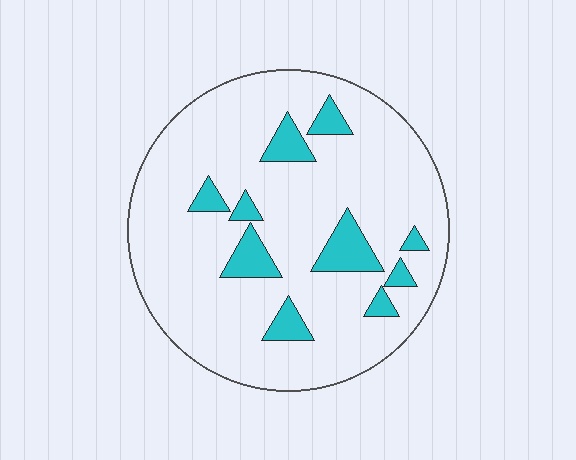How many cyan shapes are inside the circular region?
10.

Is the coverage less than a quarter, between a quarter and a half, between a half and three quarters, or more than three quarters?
Less than a quarter.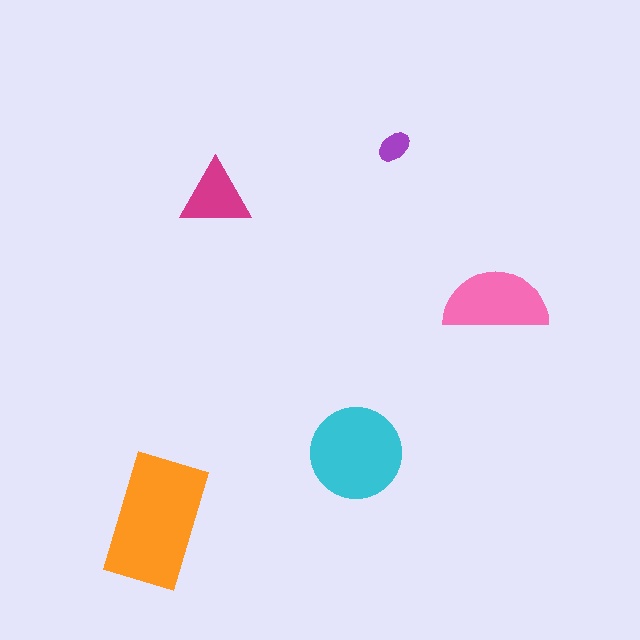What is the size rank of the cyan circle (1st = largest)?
2nd.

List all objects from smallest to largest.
The purple ellipse, the magenta triangle, the pink semicircle, the cyan circle, the orange rectangle.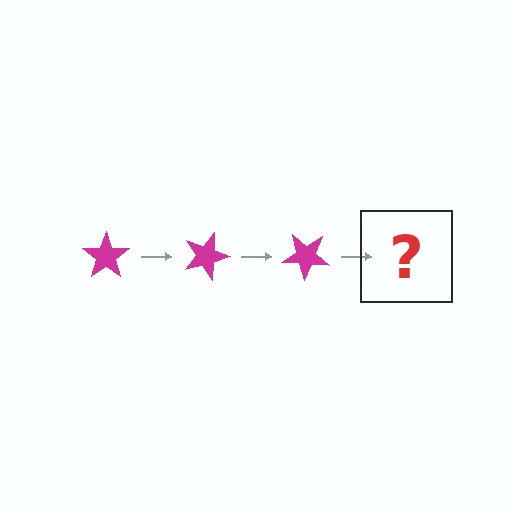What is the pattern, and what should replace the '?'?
The pattern is that the star rotates 20 degrees each step. The '?' should be a magenta star rotated 60 degrees.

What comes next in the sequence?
The next element should be a magenta star rotated 60 degrees.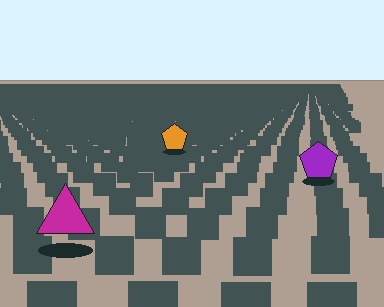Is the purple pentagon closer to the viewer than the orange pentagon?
Yes. The purple pentagon is closer — you can tell from the texture gradient: the ground texture is coarser near it.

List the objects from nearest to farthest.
From nearest to farthest: the magenta triangle, the purple pentagon, the orange pentagon.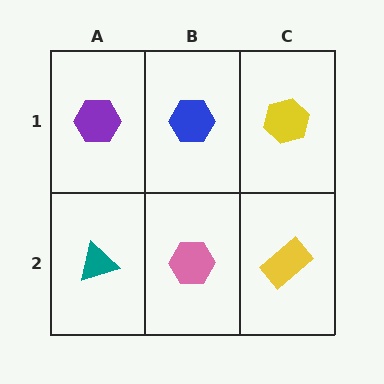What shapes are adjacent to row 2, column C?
A yellow hexagon (row 1, column C), a pink hexagon (row 2, column B).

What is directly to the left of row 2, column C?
A pink hexagon.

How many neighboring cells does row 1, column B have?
3.